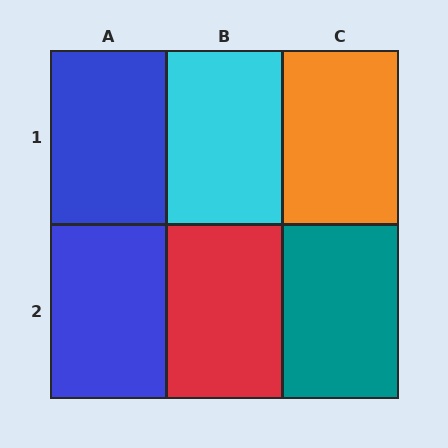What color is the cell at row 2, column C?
Teal.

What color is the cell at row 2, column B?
Red.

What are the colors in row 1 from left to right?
Blue, cyan, orange.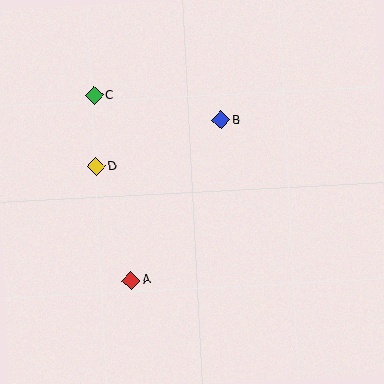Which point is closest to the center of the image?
Point B at (221, 120) is closest to the center.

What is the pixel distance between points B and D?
The distance between B and D is 133 pixels.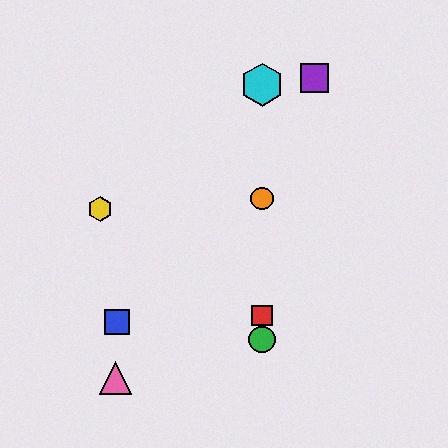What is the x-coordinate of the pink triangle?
The pink triangle is at x≈116.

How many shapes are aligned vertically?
4 shapes (the red square, the green circle, the orange circle, the cyan hexagon) are aligned vertically.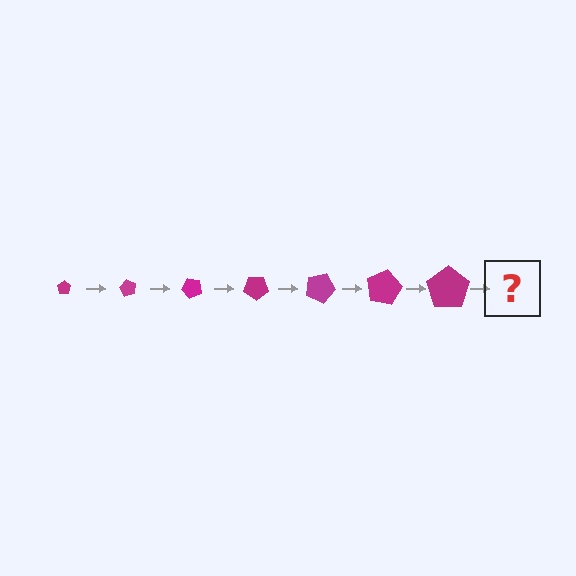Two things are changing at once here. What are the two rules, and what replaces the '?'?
The two rules are that the pentagon grows larger each step and it rotates 60 degrees each step. The '?' should be a pentagon, larger than the previous one and rotated 420 degrees from the start.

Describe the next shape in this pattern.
It should be a pentagon, larger than the previous one and rotated 420 degrees from the start.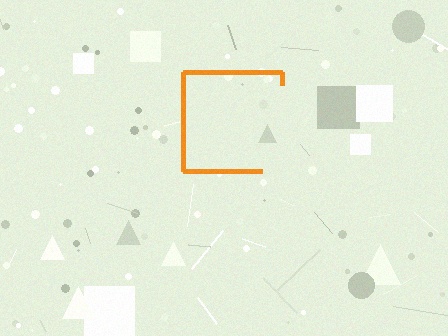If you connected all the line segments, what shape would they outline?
They would outline a square.